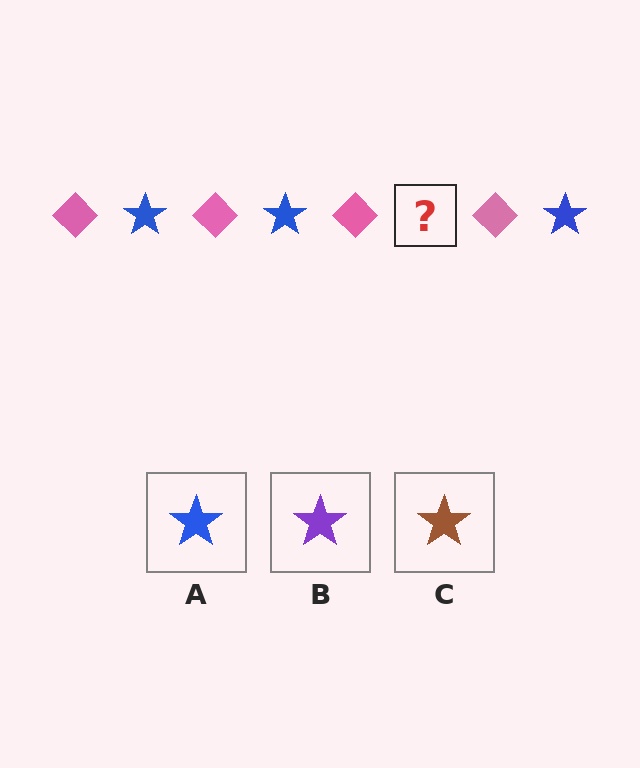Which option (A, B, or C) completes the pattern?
A.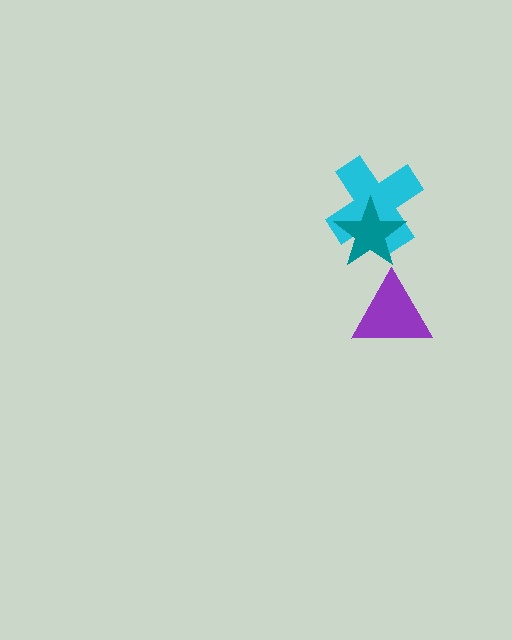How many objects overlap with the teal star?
1 object overlaps with the teal star.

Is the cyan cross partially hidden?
Yes, it is partially covered by another shape.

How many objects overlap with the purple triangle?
0 objects overlap with the purple triangle.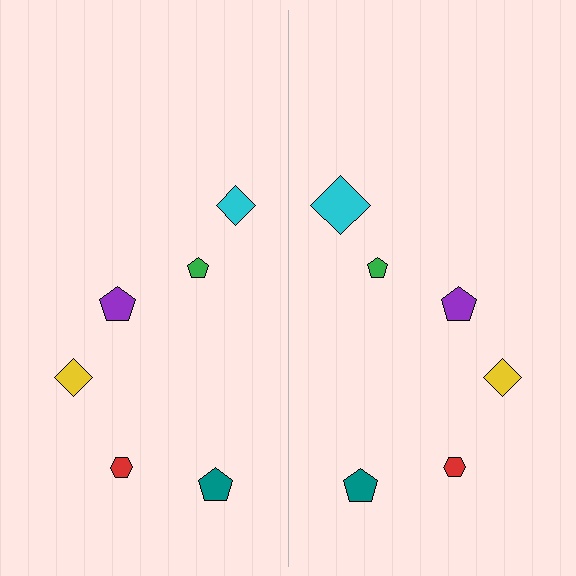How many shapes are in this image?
There are 12 shapes in this image.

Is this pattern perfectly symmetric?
No, the pattern is not perfectly symmetric. The cyan diamond on the right side has a different size than its mirror counterpart.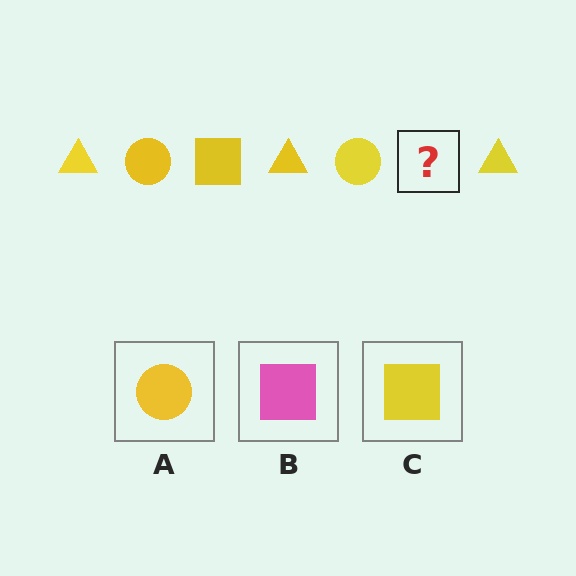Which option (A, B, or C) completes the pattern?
C.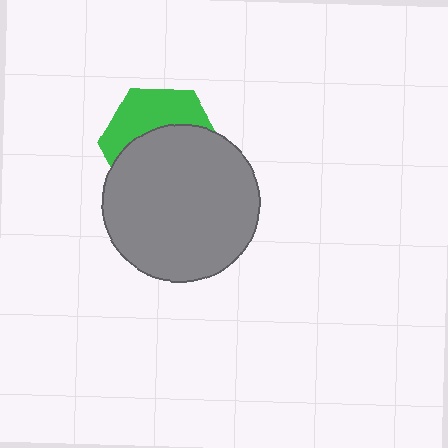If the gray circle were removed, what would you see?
You would see the complete green hexagon.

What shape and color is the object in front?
The object in front is a gray circle.